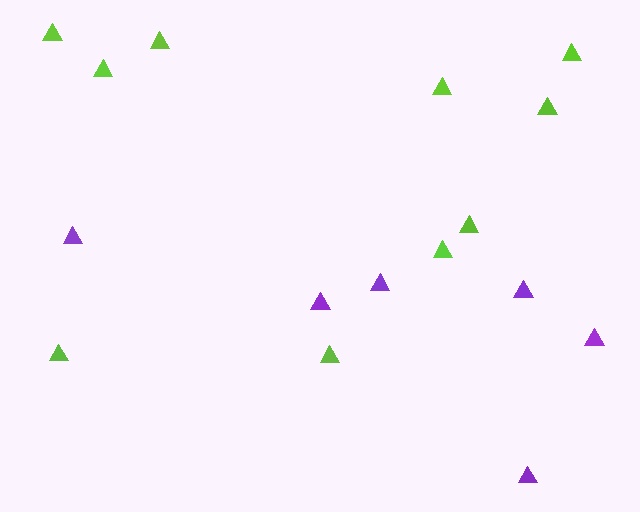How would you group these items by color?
There are 2 groups: one group of purple triangles (6) and one group of lime triangles (10).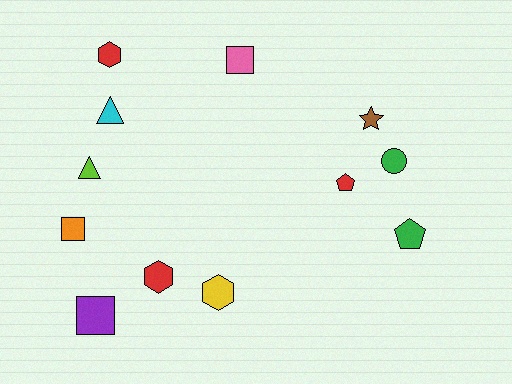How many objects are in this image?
There are 12 objects.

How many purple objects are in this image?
There is 1 purple object.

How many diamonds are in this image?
There are no diamonds.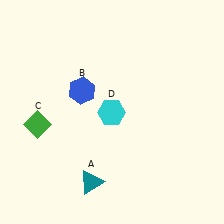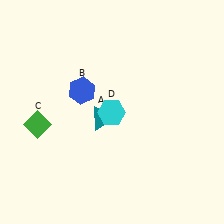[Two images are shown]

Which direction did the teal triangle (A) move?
The teal triangle (A) moved up.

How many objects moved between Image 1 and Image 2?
1 object moved between the two images.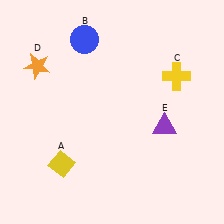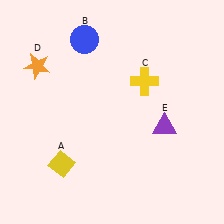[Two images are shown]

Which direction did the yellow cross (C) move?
The yellow cross (C) moved left.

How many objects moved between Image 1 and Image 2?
1 object moved between the two images.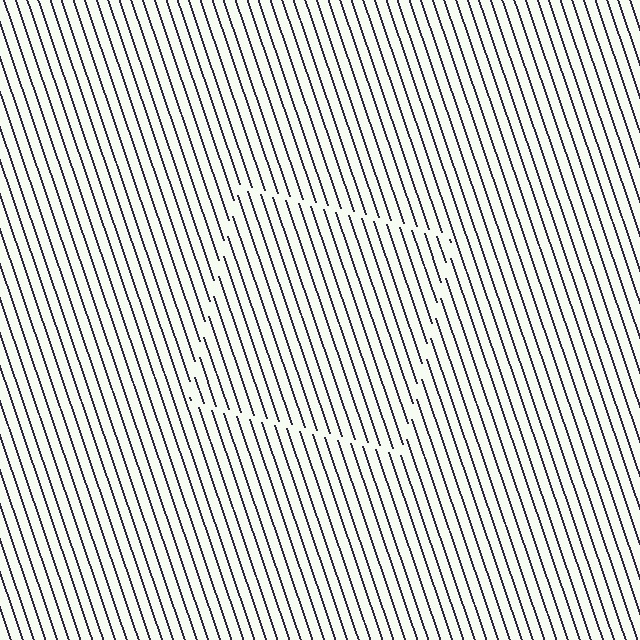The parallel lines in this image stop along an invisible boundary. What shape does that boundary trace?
An illusory square. The interior of the shape contains the same grating, shifted by half a period — the contour is defined by the phase discontinuity where line-ends from the inner and outer gratings abut.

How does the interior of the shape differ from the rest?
The interior of the shape contains the same grating, shifted by half a period — the contour is defined by the phase discontinuity where line-ends from the inner and outer gratings abut.